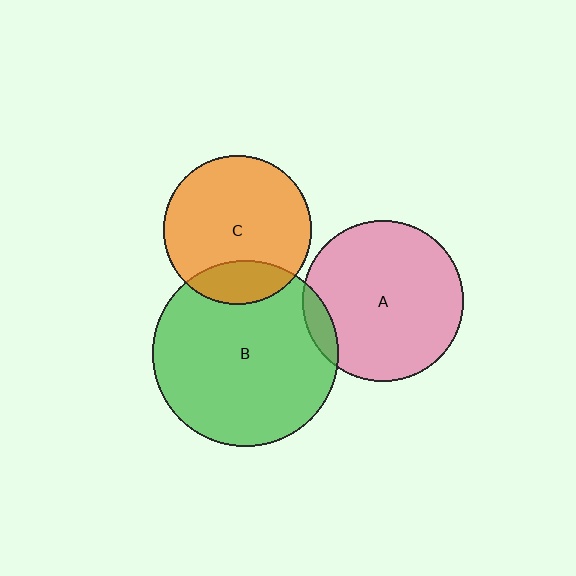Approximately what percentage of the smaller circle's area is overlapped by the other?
Approximately 10%.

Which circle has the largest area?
Circle B (green).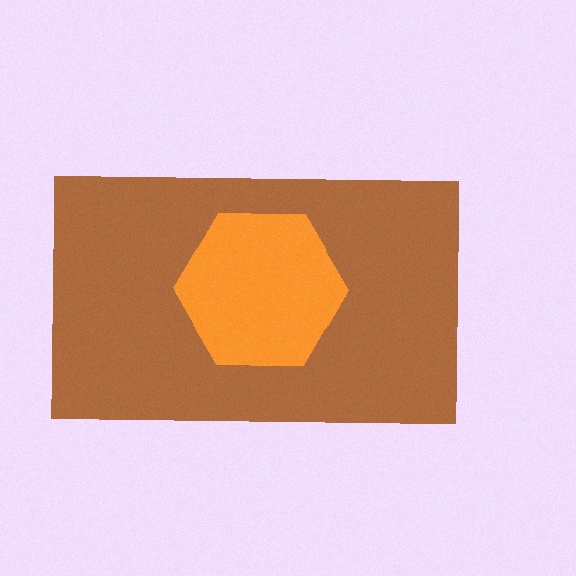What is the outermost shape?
The brown rectangle.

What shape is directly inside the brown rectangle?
The orange hexagon.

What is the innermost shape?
The orange hexagon.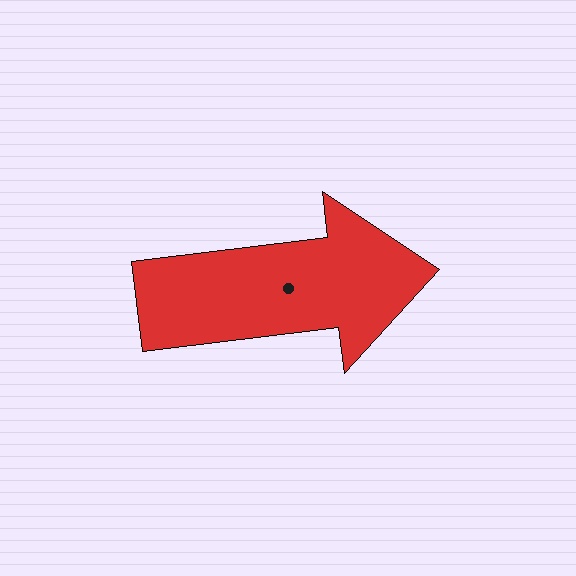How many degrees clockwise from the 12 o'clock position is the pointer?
Approximately 83 degrees.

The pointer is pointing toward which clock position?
Roughly 3 o'clock.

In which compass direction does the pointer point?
East.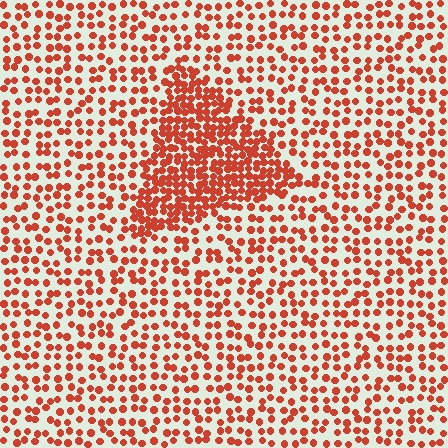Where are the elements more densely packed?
The elements are more densely packed inside the triangle boundary.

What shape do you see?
I see a triangle.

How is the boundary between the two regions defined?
The boundary is defined by a change in element density (approximately 2.2x ratio). All elements are the same color, size, and shape.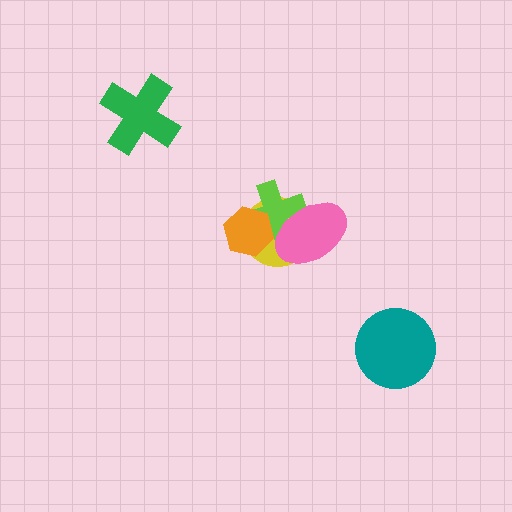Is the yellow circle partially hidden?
Yes, it is partially covered by another shape.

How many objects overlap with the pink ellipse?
2 objects overlap with the pink ellipse.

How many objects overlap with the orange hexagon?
2 objects overlap with the orange hexagon.